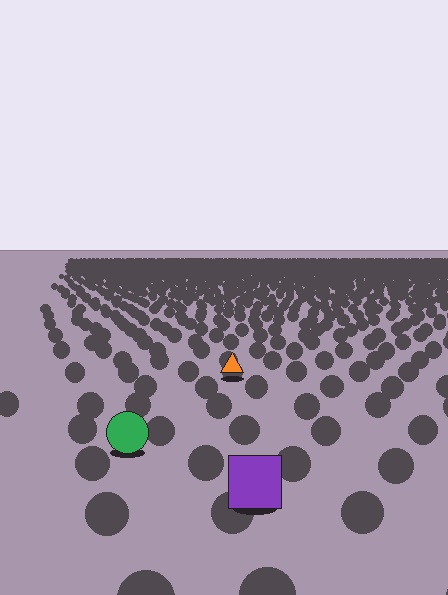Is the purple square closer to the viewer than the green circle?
Yes. The purple square is closer — you can tell from the texture gradient: the ground texture is coarser near it.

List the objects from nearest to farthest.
From nearest to farthest: the purple square, the green circle, the orange triangle.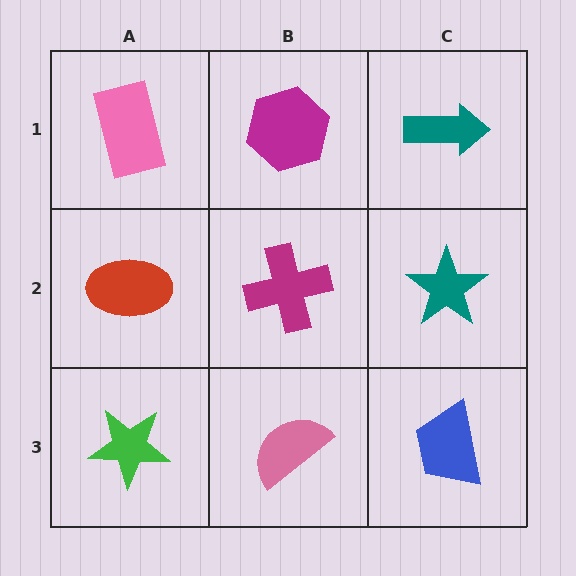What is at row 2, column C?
A teal star.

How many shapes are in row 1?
3 shapes.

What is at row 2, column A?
A red ellipse.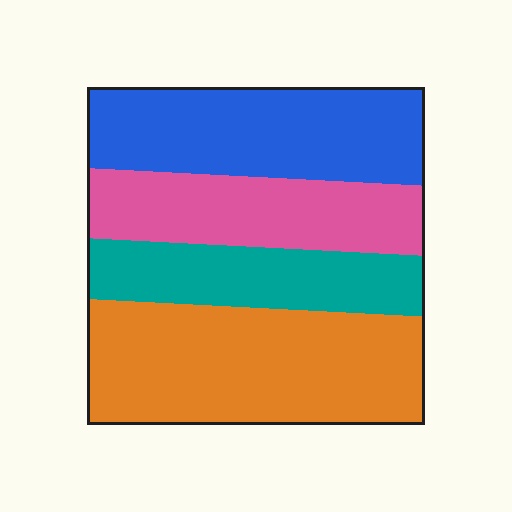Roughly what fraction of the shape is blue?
Blue covers 27% of the shape.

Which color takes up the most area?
Orange, at roughly 35%.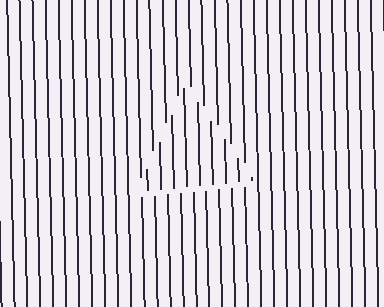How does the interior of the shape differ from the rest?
The interior of the shape contains the same grating, shifted by half a period — the contour is defined by the phase discontinuity where line-ends from the inner and outer gratings abut.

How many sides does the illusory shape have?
3 sides — the line-ends trace a triangle.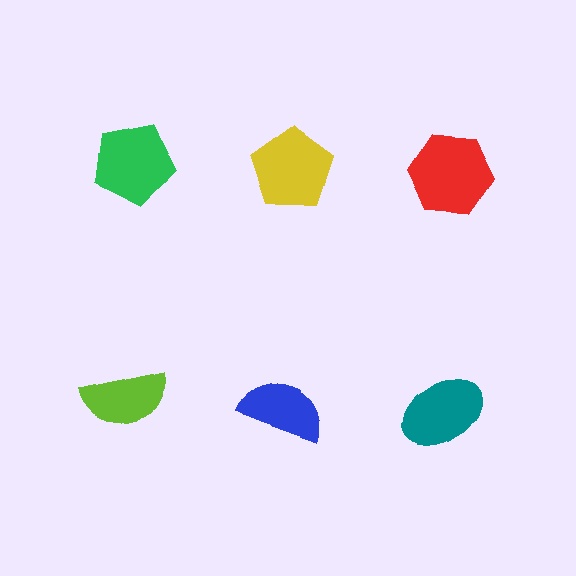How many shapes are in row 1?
3 shapes.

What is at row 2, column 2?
A blue semicircle.